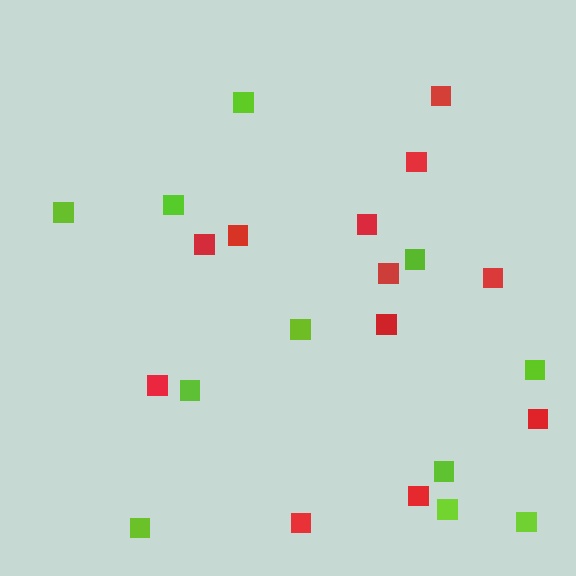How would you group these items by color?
There are 2 groups: one group of red squares (12) and one group of lime squares (11).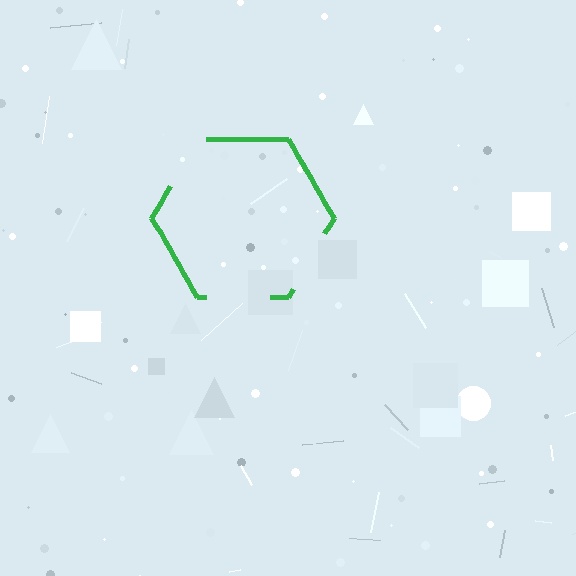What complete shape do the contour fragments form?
The contour fragments form a hexagon.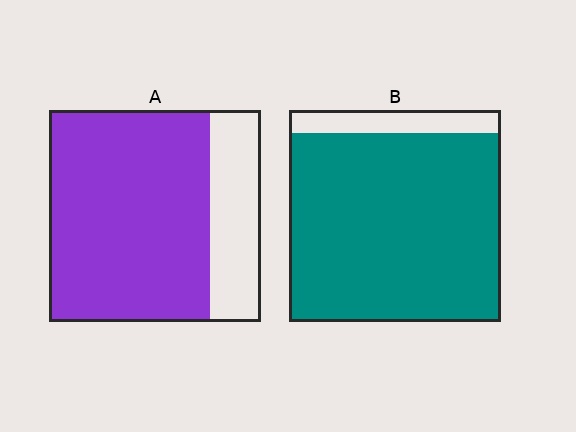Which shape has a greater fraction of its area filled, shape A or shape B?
Shape B.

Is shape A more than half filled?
Yes.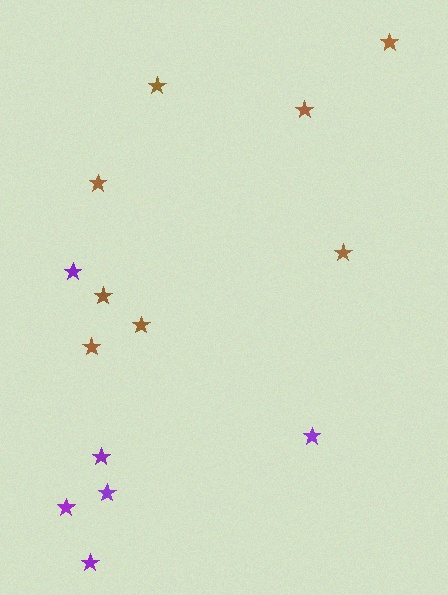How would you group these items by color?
There are 2 groups: one group of brown stars (8) and one group of purple stars (6).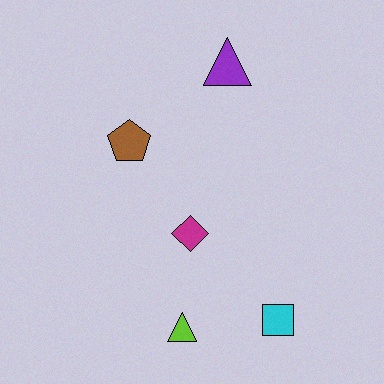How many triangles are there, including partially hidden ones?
There are 2 triangles.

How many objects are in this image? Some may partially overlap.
There are 5 objects.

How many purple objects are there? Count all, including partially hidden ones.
There is 1 purple object.